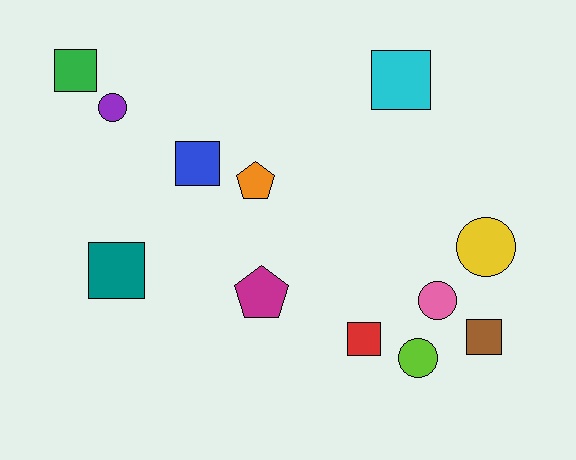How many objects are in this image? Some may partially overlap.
There are 12 objects.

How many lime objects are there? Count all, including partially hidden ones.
There is 1 lime object.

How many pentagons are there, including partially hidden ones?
There are 2 pentagons.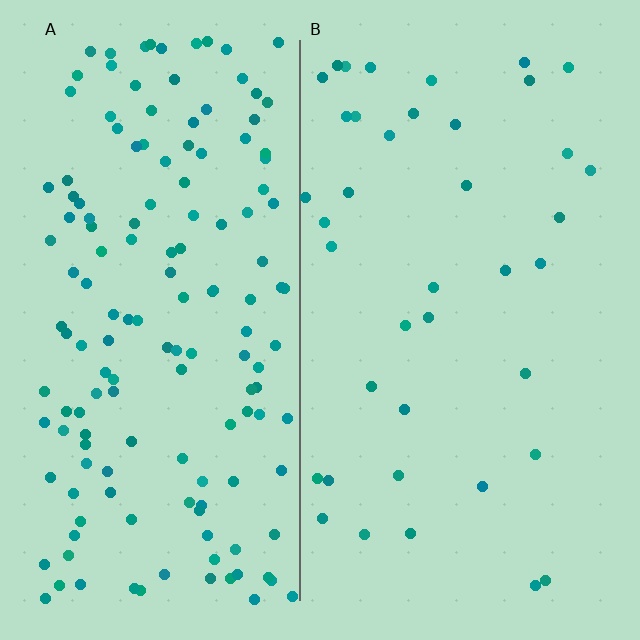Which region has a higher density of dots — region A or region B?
A (the left).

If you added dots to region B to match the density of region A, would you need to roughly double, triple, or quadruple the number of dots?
Approximately quadruple.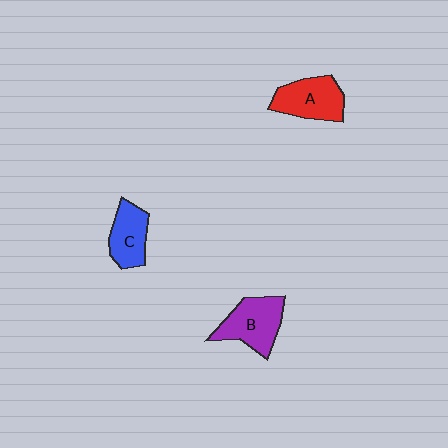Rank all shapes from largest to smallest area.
From largest to smallest: B (purple), A (red), C (blue).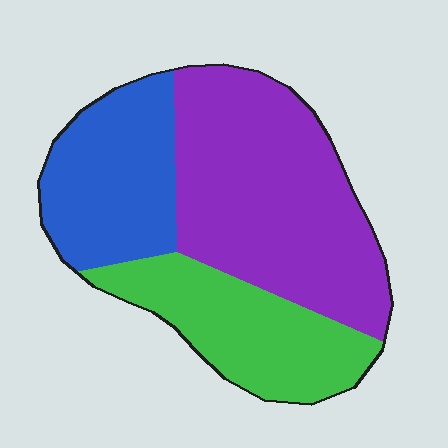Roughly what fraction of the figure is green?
Green takes up between a quarter and a half of the figure.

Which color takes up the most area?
Purple, at roughly 50%.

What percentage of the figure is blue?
Blue covers 26% of the figure.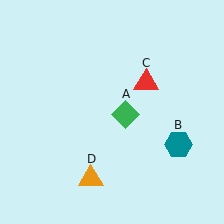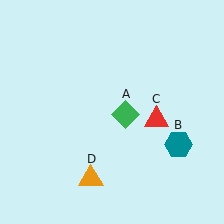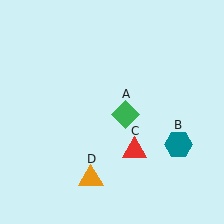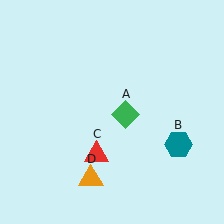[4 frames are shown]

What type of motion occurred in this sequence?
The red triangle (object C) rotated clockwise around the center of the scene.